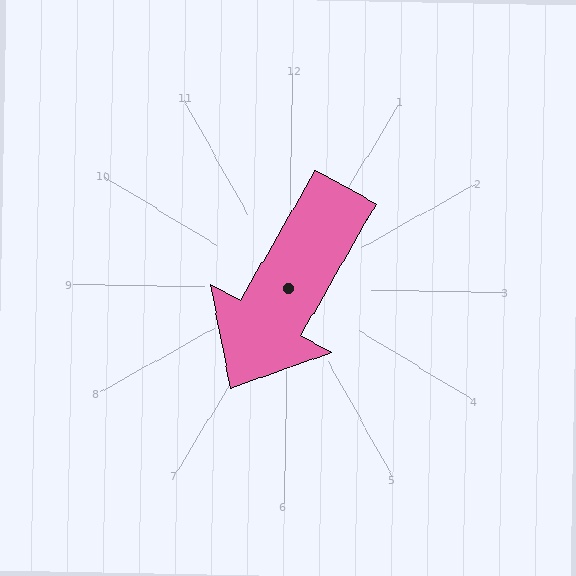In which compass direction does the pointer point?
Southwest.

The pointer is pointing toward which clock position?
Roughly 7 o'clock.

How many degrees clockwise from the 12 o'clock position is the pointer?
Approximately 209 degrees.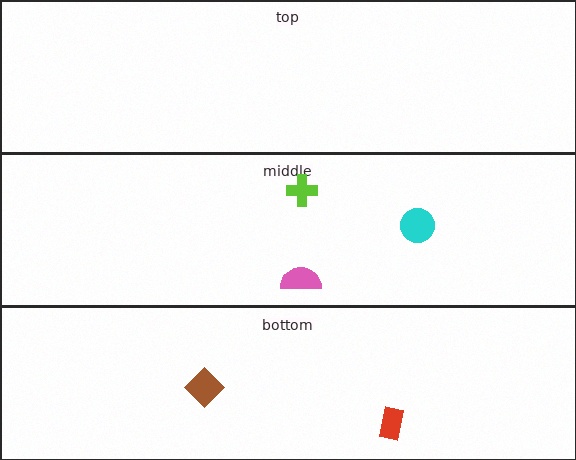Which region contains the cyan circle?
The middle region.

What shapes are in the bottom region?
The brown diamond, the red rectangle.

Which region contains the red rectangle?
The bottom region.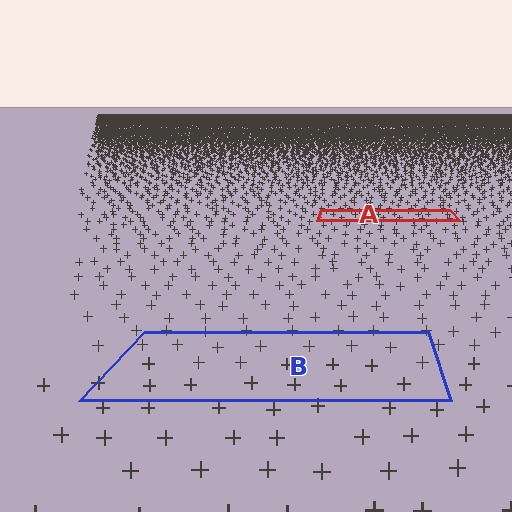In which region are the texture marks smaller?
The texture marks are smaller in region A, because it is farther away.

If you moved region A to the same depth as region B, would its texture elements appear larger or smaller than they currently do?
They would appear larger. At a closer depth, the same texture elements are projected at a bigger on-screen size.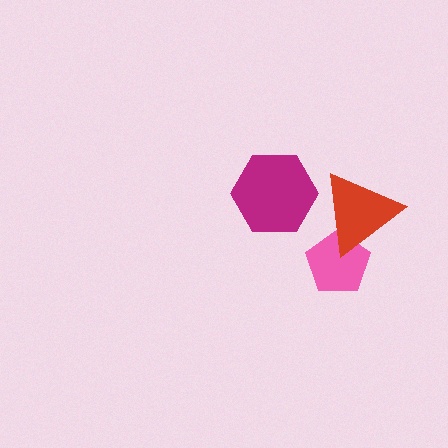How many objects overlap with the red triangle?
1 object overlaps with the red triangle.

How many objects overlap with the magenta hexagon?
0 objects overlap with the magenta hexagon.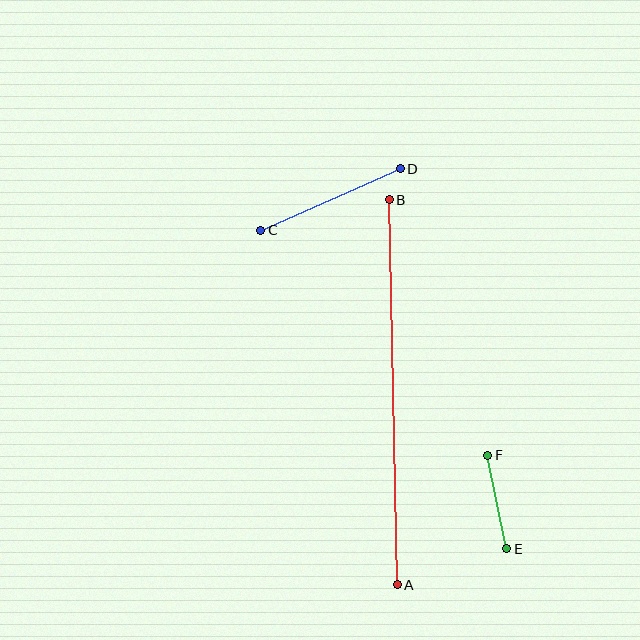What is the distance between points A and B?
The distance is approximately 385 pixels.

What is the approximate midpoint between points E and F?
The midpoint is at approximately (497, 502) pixels.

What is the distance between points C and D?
The distance is approximately 153 pixels.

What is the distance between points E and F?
The distance is approximately 95 pixels.